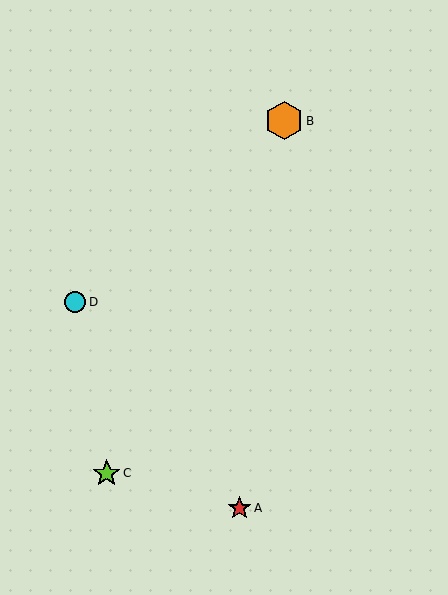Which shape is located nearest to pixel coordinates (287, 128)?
The orange hexagon (labeled B) at (284, 121) is nearest to that location.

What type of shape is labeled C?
Shape C is a lime star.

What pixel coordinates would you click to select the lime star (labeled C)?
Click at (107, 473) to select the lime star C.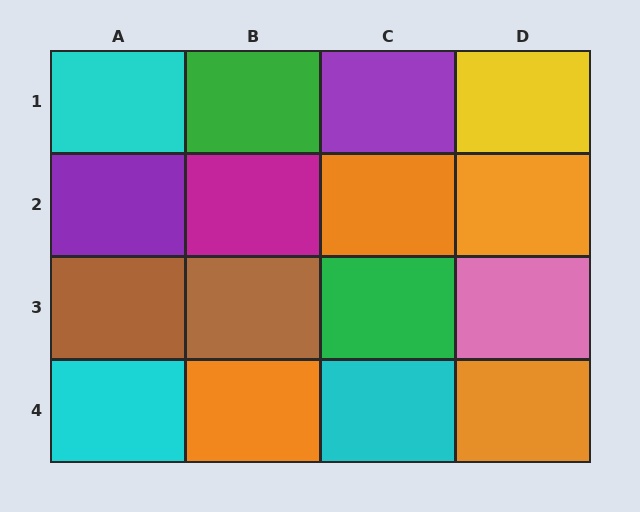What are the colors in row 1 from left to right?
Cyan, green, purple, yellow.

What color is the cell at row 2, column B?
Magenta.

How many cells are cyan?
3 cells are cyan.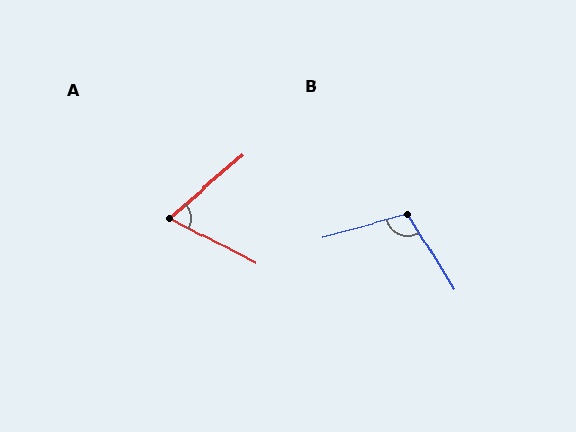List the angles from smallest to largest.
A (68°), B (107°).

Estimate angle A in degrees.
Approximately 68 degrees.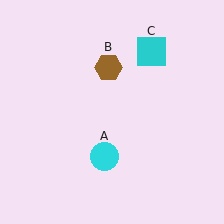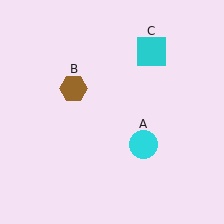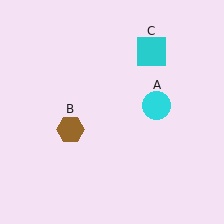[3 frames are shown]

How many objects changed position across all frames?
2 objects changed position: cyan circle (object A), brown hexagon (object B).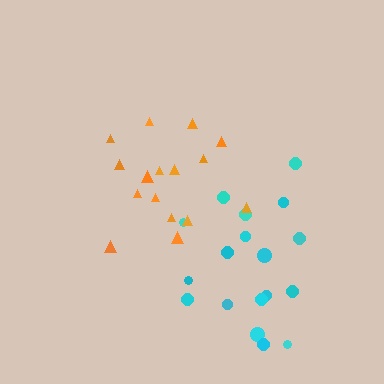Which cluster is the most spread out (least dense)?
Cyan.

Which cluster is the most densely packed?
Orange.